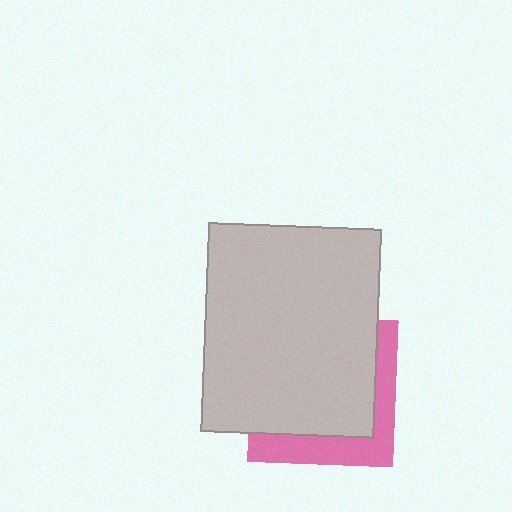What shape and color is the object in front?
The object in front is a light gray rectangle.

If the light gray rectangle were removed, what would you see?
You would see the complete pink square.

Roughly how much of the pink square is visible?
A small part of it is visible (roughly 30%).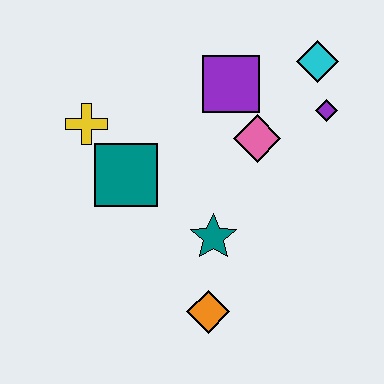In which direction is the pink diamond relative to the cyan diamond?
The pink diamond is below the cyan diamond.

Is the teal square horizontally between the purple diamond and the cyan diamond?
No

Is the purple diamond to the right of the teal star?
Yes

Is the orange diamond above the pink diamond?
No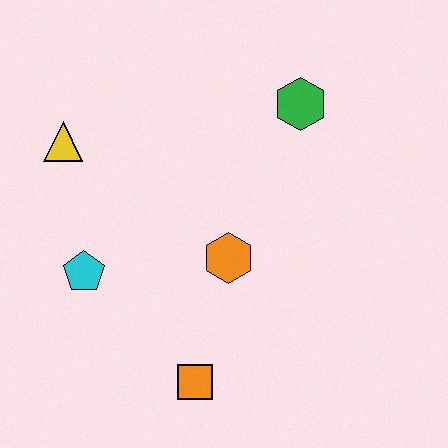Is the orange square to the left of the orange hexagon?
Yes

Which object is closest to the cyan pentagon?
The yellow triangle is closest to the cyan pentagon.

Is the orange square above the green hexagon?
No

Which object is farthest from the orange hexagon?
The yellow triangle is farthest from the orange hexagon.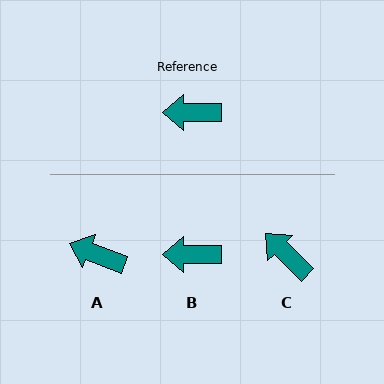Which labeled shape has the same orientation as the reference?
B.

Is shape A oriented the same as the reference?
No, it is off by about 21 degrees.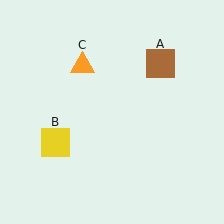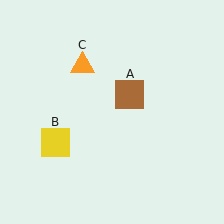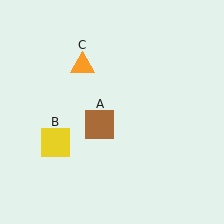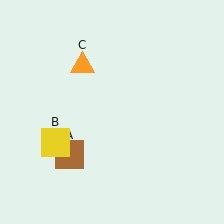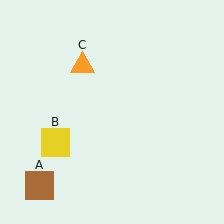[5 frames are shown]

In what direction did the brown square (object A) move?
The brown square (object A) moved down and to the left.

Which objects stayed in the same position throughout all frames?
Yellow square (object B) and orange triangle (object C) remained stationary.